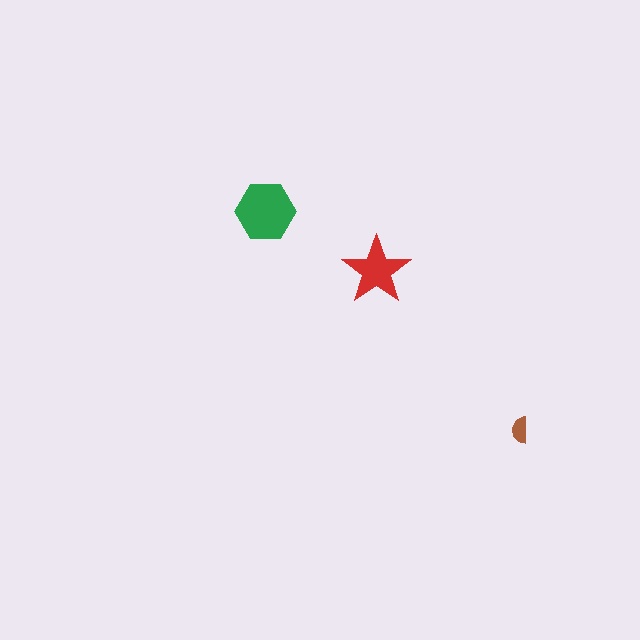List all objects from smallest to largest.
The brown semicircle, the red star, the green hexagon.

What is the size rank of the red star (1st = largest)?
2nd.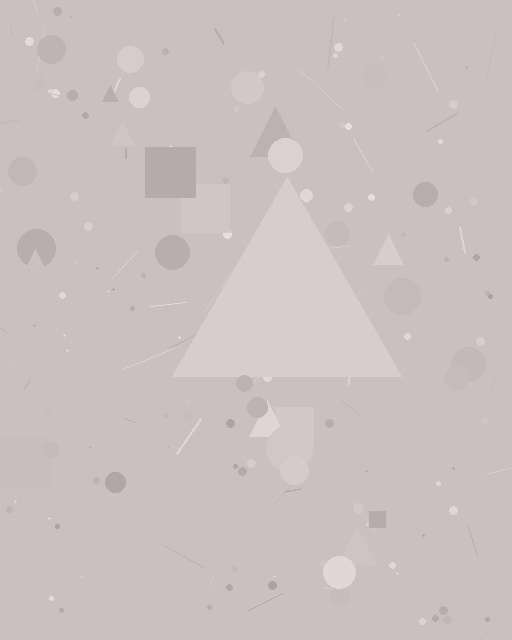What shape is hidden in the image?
A triangle is hidden in the image.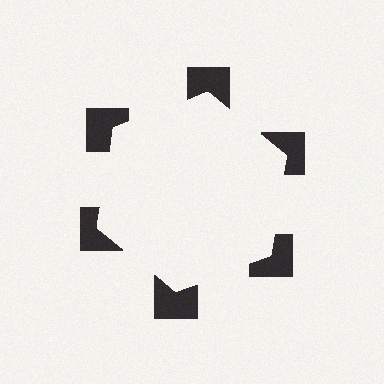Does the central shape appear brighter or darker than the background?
It typically appears slightly brighter than the background, even though no actual brightness change is drawn.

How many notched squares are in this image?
There are 6 — one at each vertex of the illusory hexagon.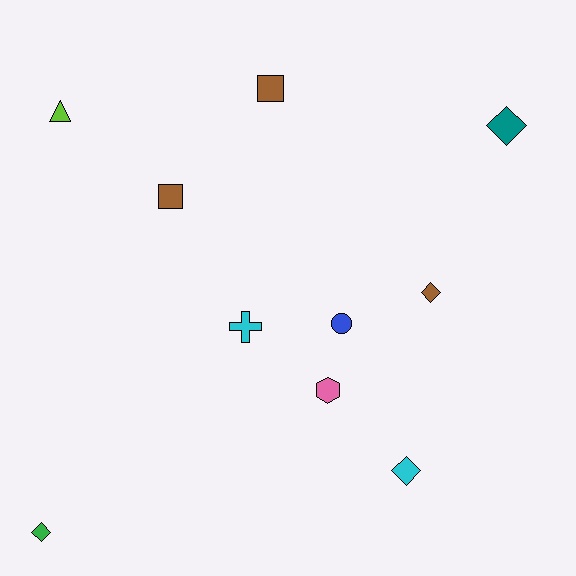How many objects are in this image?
There are 10 objects.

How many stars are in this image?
There are no stars.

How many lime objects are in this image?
There is 1 lime object.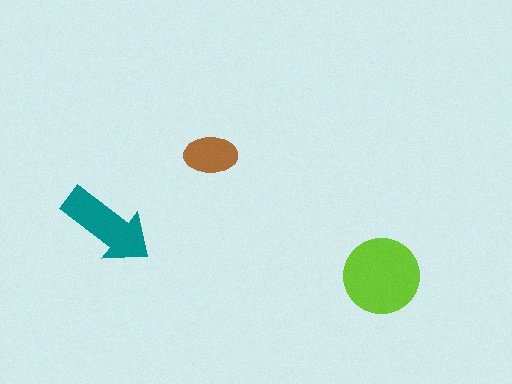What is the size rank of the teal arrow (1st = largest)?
2nd.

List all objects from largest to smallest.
The lime circle, the teal arrow, the brown ellipse.